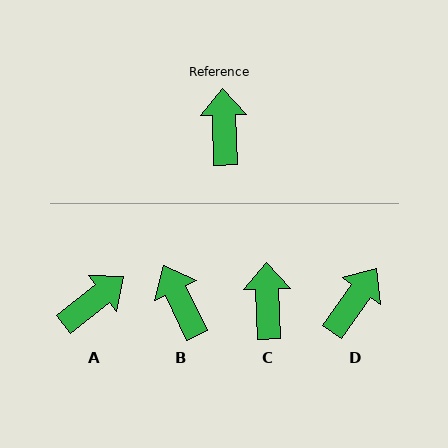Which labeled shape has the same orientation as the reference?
C.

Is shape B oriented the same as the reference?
No, it is off by about 24 degrees.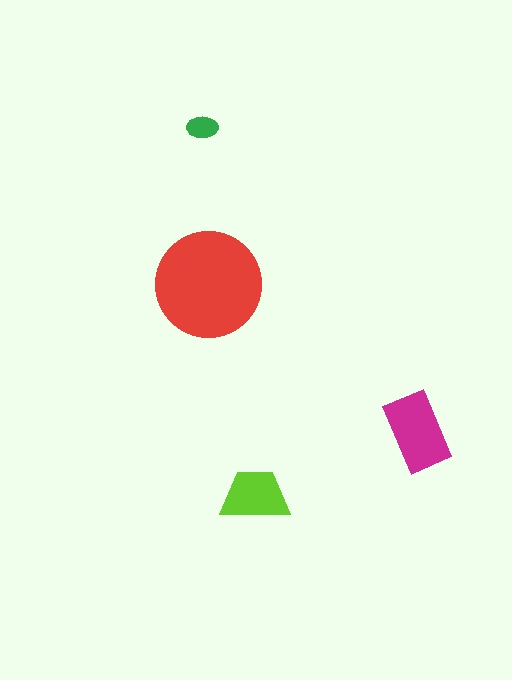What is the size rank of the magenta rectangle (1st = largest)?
2nd.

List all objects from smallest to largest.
The green ellipse, the lime trapezoid, the magenta rectangle, the red circle.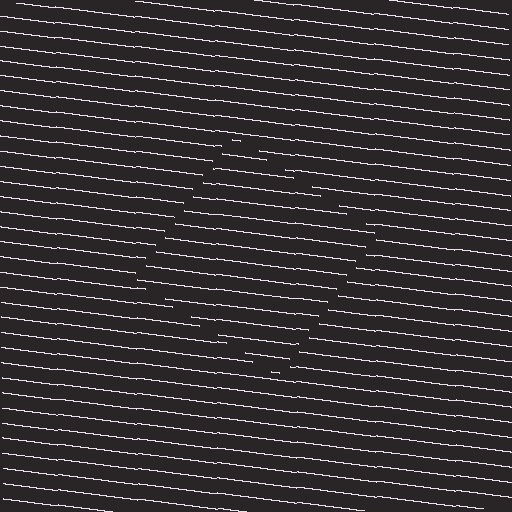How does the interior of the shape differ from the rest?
The interior of the shape contains the same grating, shifted by half a period — the contour is defined by the phase discontinuity where line-ends from the inner and outer gratings abut.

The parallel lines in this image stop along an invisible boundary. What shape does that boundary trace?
An illusory square. The interior of the shape contains the same grating, shifted by half a period — the contour is defined by the phase discontinuity where line-ends from the inner and outer gratings abut.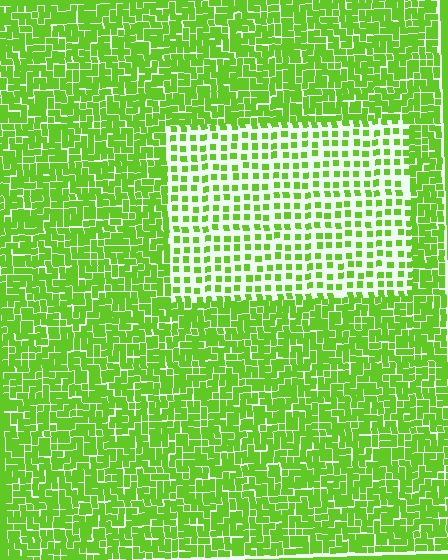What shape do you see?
I see a rectangle.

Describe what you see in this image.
The image contains small lime elements arranged at two different densities. A rectangle-shaped region is visible where the elements are less densely packed than the surrounding area.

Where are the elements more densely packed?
The elements are more densely packed outside the rectangle boundary.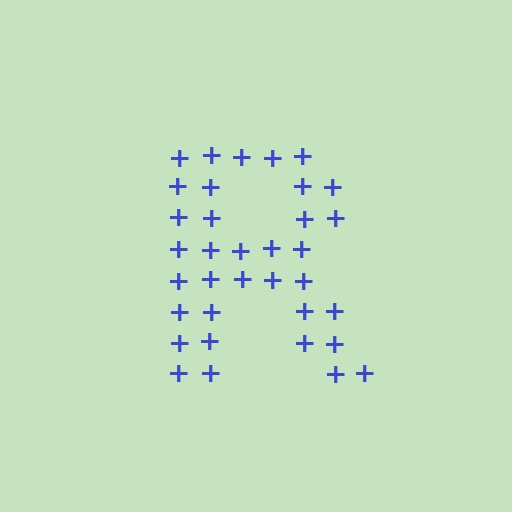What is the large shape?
The large shape is the letter R.